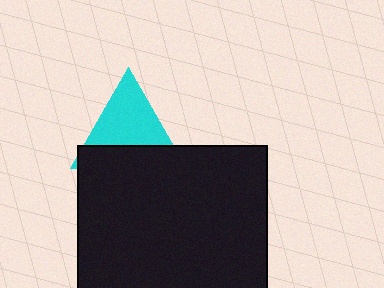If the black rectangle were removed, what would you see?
You would see the complete cyan triangle.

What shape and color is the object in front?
The object in front is a black rectangle.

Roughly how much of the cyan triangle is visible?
About half of it is visible (roughly 60%).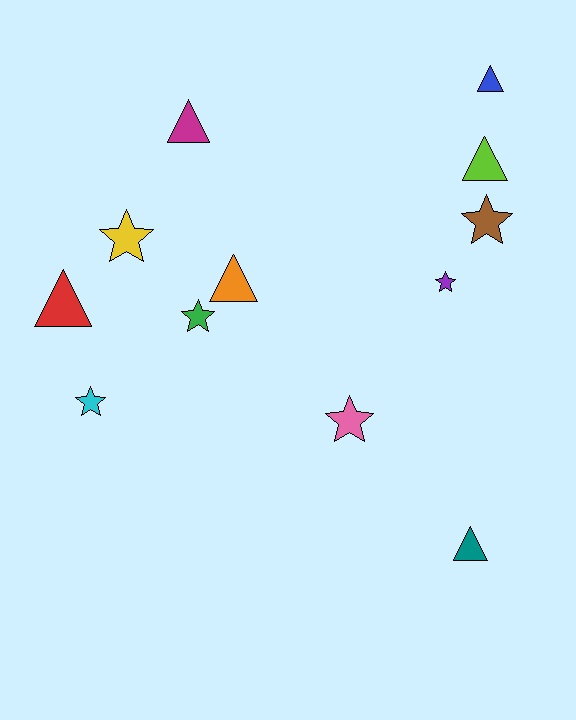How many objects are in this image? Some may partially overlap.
There are 12 objects.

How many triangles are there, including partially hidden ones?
There are 6 triangles.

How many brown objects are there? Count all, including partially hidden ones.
There is 1 brown object.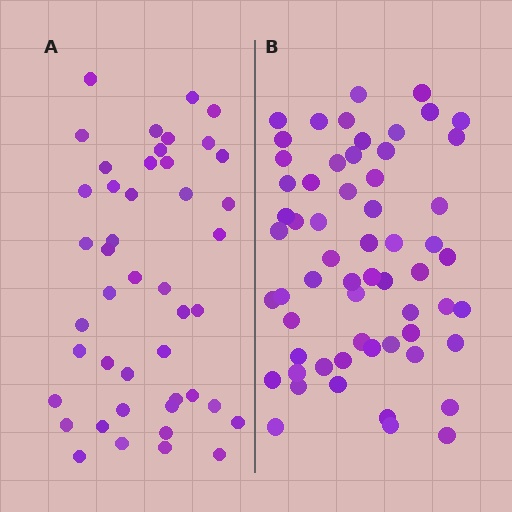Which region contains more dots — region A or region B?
Region B (the right region) has more dots.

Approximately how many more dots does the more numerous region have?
Region B has approximately 15 more dots than region A.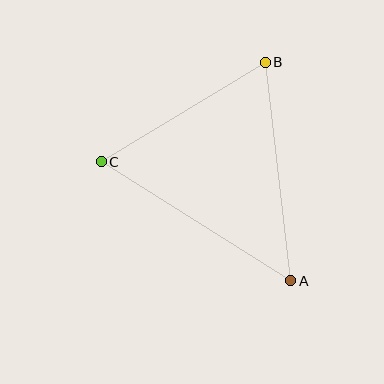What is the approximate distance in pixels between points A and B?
The distance between A and B is approximately 220 pixels.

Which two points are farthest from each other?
Points A and C are farthest from each other.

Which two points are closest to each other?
Points B and C are closest to each other.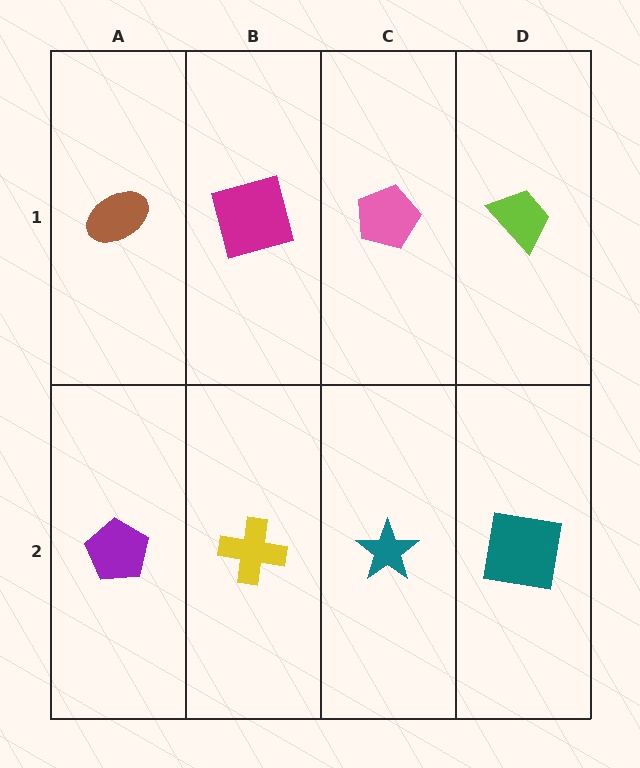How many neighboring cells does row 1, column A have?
2.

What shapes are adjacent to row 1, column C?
A teal star (row 2, column C), a magenta square (row 1, column B), a lime trapezoid (row 1, column D).